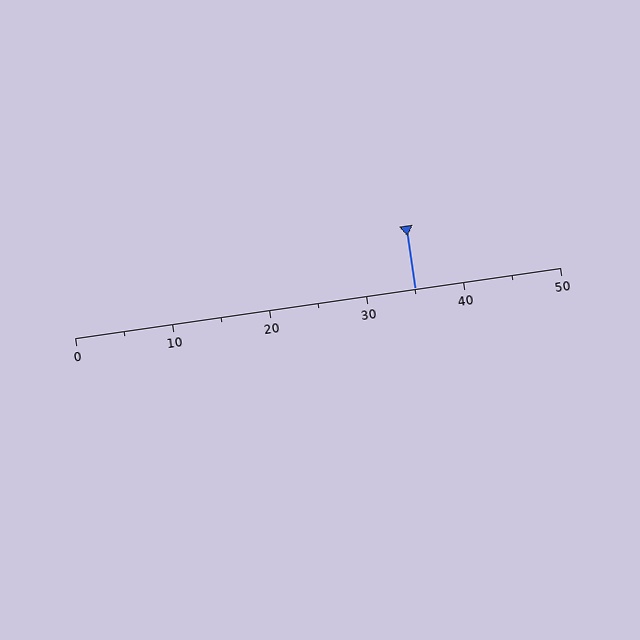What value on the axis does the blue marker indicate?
The marker indicates approximately 35.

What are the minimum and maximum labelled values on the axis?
The axis runs from 0 to 50.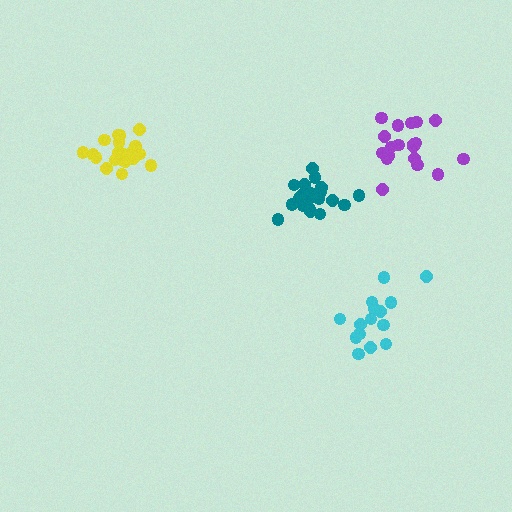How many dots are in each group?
Group 1: 21 dots, Group 2: 19 dots, Group 3: 15 dots, Group 4: 21 dots (76 total).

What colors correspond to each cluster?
The clusters are colored: yellow, purple, cyan, teal.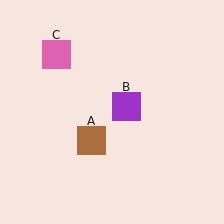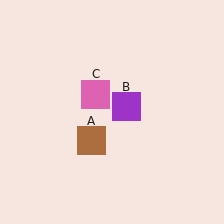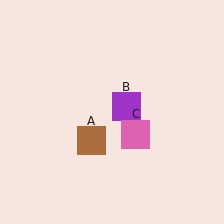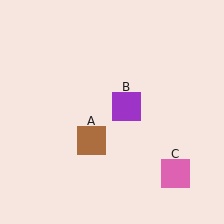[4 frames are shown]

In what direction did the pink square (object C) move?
The pink square (object C) moved down and to the right.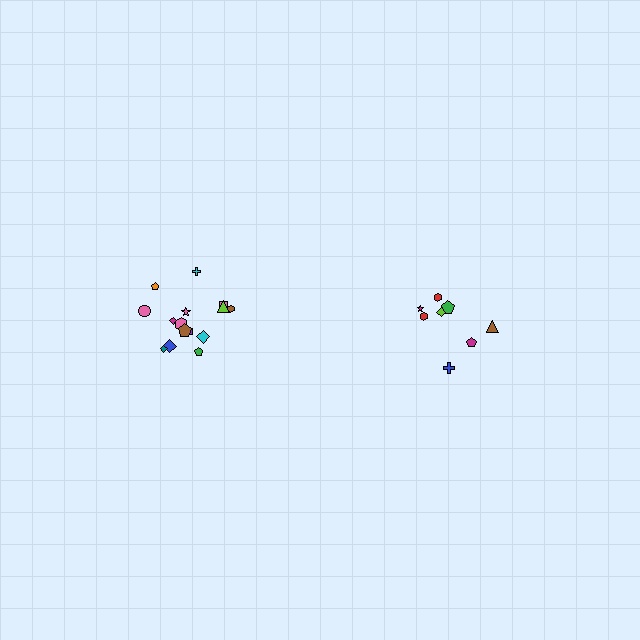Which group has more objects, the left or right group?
The left group.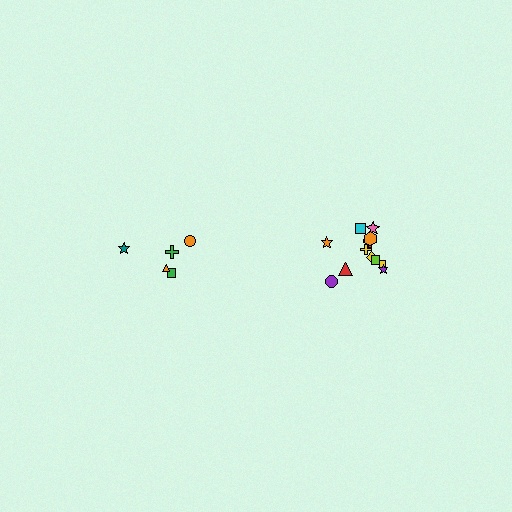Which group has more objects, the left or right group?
The right group.